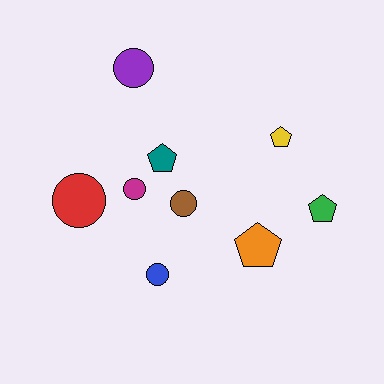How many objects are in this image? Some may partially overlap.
There are 9 objects.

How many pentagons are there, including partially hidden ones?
There are 4 pentagons.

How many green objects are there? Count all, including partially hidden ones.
There is 1 green object.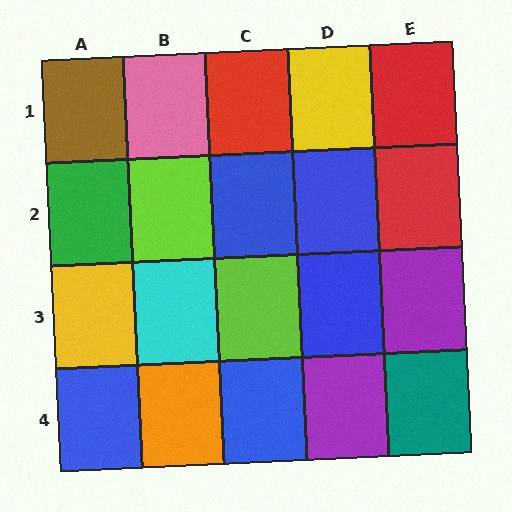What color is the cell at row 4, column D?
Purple.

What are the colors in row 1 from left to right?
Brown, pink, red, yellow, red.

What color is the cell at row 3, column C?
Lime.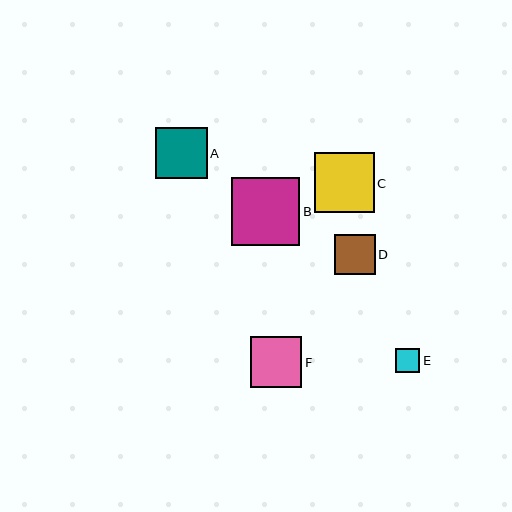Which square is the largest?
Square B is the largest with a size of approximately 69 pixels.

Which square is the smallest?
Square E is the smallest with a size of approximately 24 pixels.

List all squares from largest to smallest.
From largest to smallest: B, C, F, A, D, E.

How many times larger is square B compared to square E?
Square B is approximately 2.8 times the size of square E.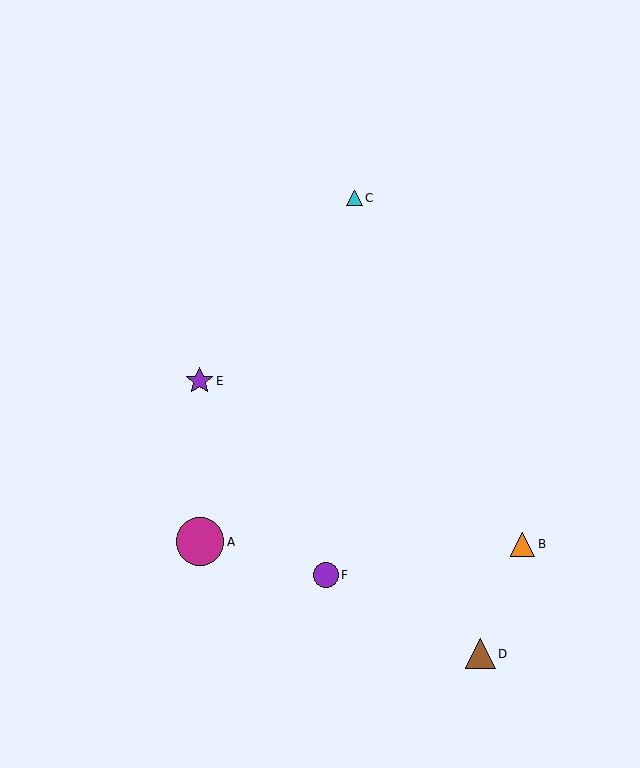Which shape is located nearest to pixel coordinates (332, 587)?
The purple circle (labeled F) at (326, 575) is nearest to that location.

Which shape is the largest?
The magenta circle (labeled A) is the largest.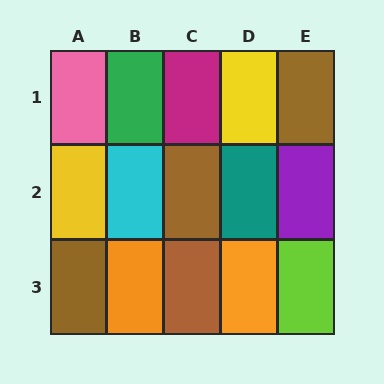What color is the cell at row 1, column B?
Green.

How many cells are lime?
1 cell is lime.